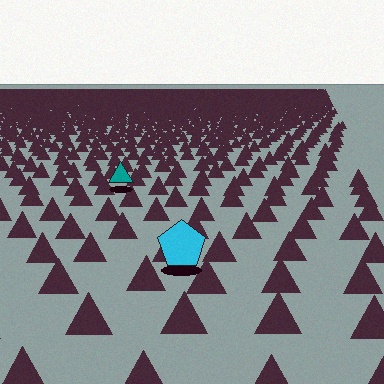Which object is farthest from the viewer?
The teal triangle is farthest from the viewer. It appears smaller and the ground texture around it is denser.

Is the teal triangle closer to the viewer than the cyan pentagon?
No. The cyan pentagon is closer — you can tell from the texture gradient: the ground texture is coarser near it.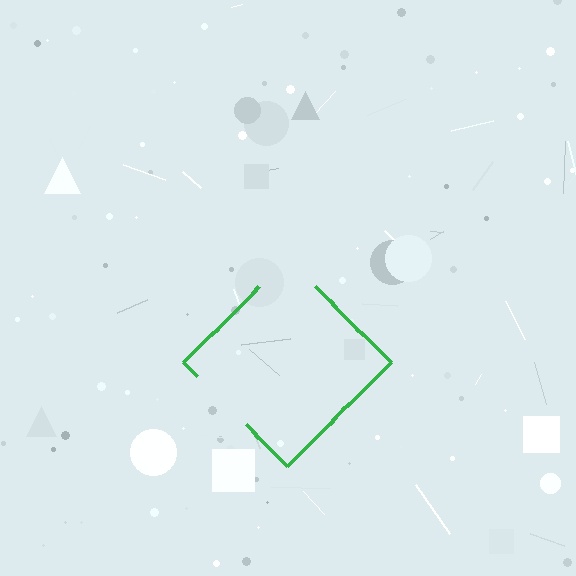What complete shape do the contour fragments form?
The contour fragments form a diamond.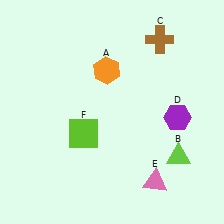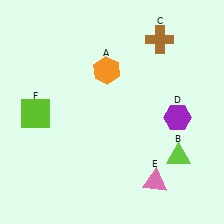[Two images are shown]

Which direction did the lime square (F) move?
The lime square (F) moved left.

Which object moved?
The lime square (F) moved left.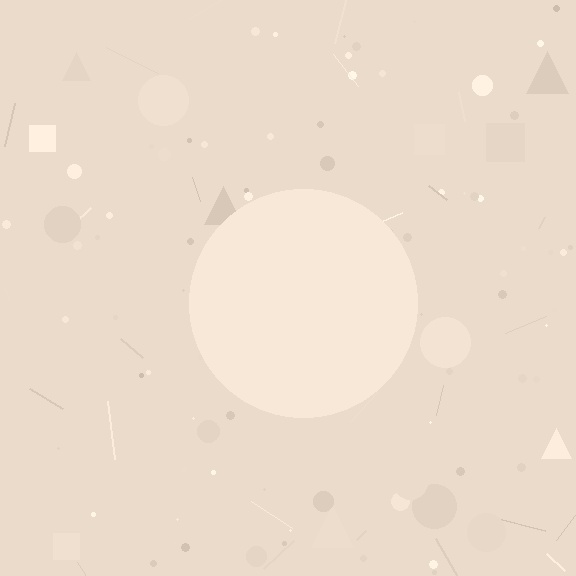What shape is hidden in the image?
A circle is hidden in the image.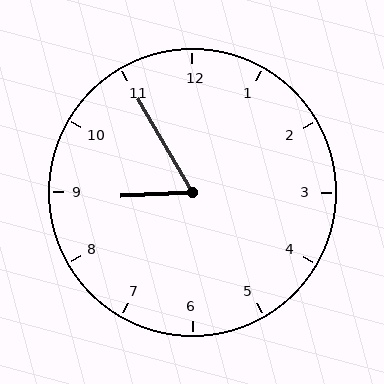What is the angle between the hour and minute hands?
Approximately 62 degrees.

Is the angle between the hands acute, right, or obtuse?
It is acute.